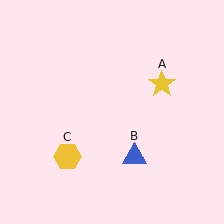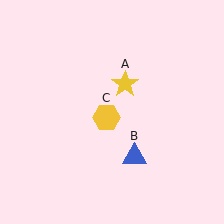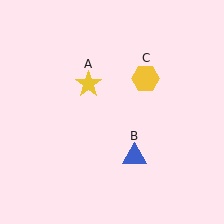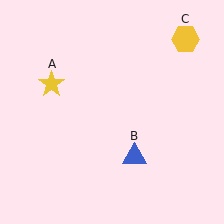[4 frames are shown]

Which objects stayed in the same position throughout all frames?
Blue triangle (object B) remained stationary.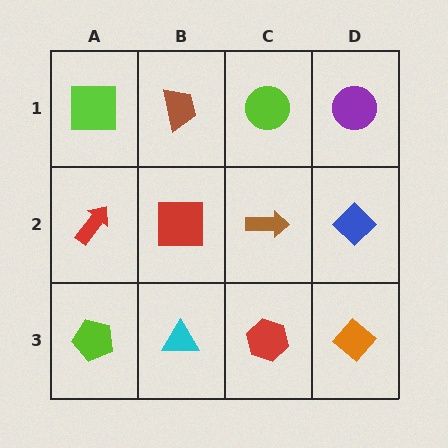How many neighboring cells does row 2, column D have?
3.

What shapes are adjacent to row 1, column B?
A red square (row 2, column B), a lime square (row 1, column A), a lime circle (row 1, column C).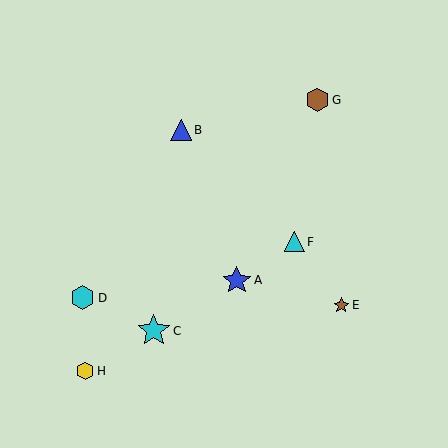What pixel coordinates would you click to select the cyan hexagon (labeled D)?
Click at (82, 298) to select the cyan hexagon D.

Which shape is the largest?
The cyan star (labeled C) is the largest.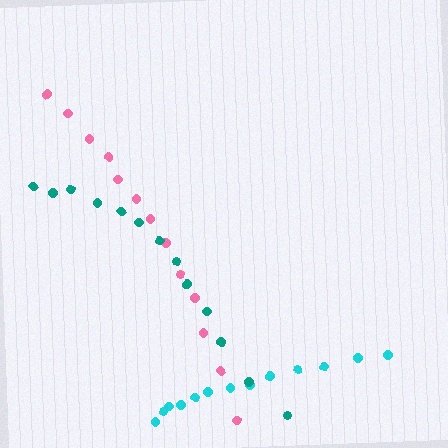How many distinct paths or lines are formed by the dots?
There are 3 distinct paths.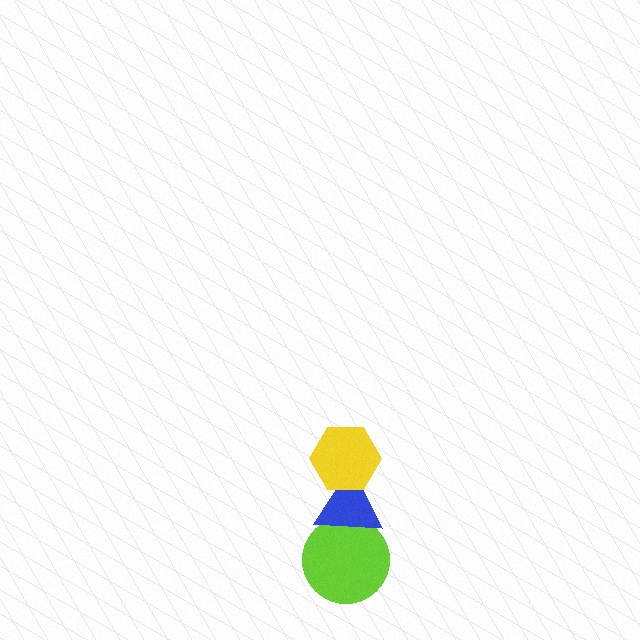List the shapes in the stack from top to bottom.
From top to bottom: the yellow hexagon, the blue triangle, the lime circle.